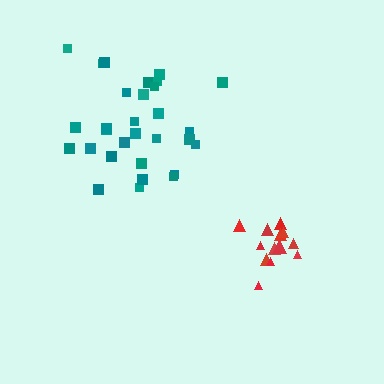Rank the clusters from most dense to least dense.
red, teal.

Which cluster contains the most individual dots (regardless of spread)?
Teal (30).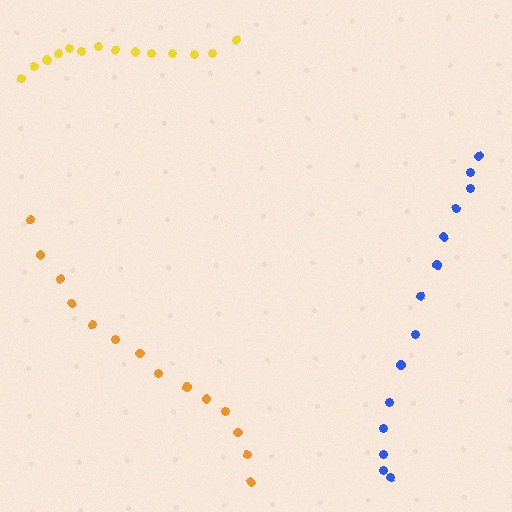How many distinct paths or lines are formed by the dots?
There are 3 distinct paths.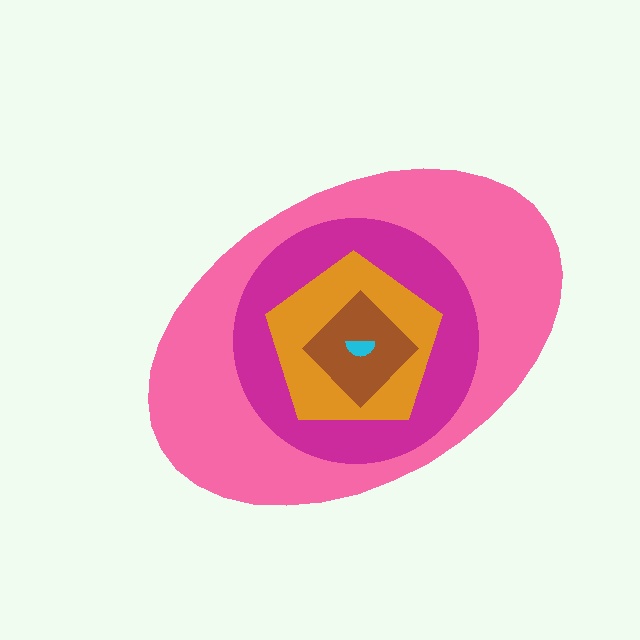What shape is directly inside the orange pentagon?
The brown diamond.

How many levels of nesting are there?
5.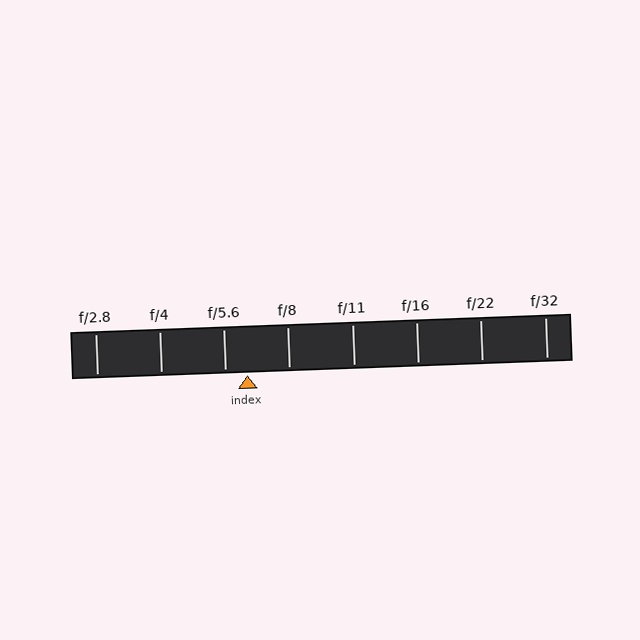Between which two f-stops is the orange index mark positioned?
The index mark is between f/5.6 and f/8.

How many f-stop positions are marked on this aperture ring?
There are 8 f-stop positions marked.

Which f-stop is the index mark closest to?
The index mark is closest to f/5.6.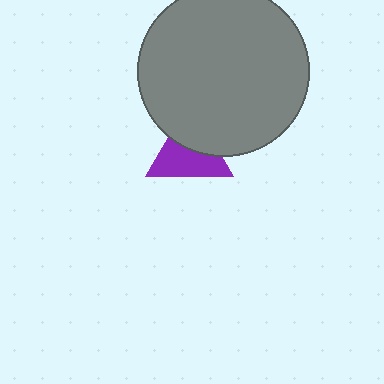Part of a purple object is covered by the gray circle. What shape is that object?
It is a triangle.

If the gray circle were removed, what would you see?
You would see the complete purple triangle.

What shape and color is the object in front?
The object in front is a gray circle.